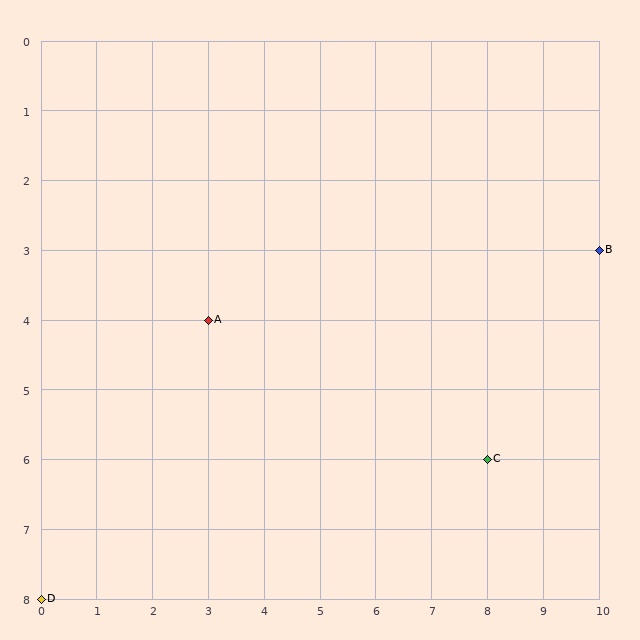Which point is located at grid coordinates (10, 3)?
Point B is at (10, 3).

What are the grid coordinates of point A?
Point A is at grid coordinates (3, 4).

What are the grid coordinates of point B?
Point B is at grid coordinates (10, 3).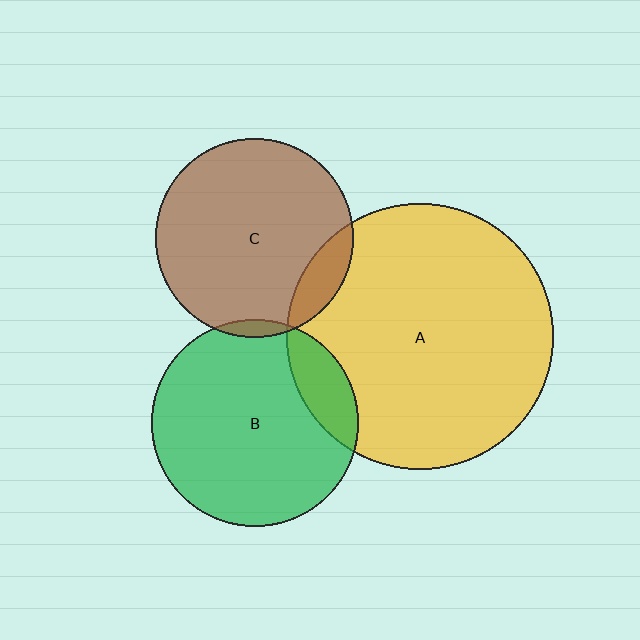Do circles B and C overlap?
Yes.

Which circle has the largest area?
Circle A (yellow).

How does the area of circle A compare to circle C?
Approximately 1.8 times.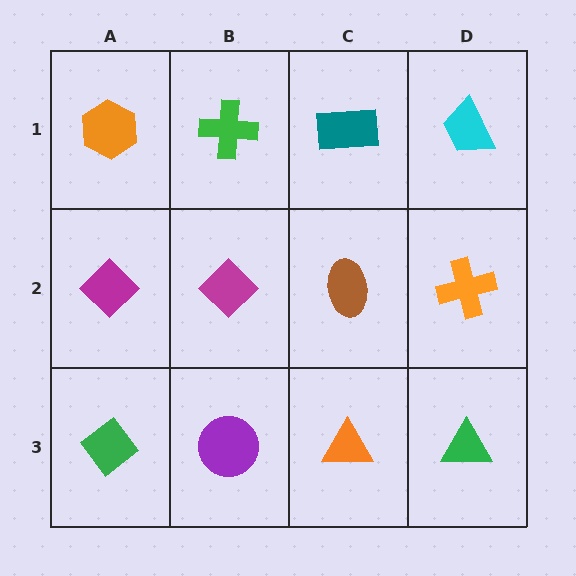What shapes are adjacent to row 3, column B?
A magenta diamond (row 2, column B), a green diamond (row 3, column A), an orange triangle (row 3, column C).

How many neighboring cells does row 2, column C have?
4.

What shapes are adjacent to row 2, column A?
An orange hexagon (row 1, column A), a green diamond (row 3, column A), a magenta diamond (row 2, column B).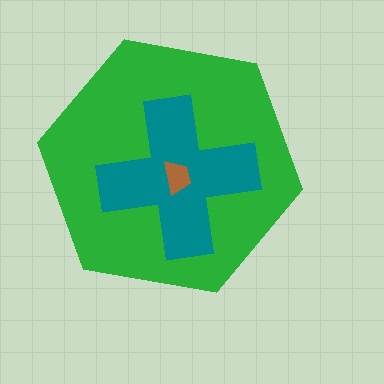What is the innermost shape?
The brown trapezoid.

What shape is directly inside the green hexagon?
The teal cross.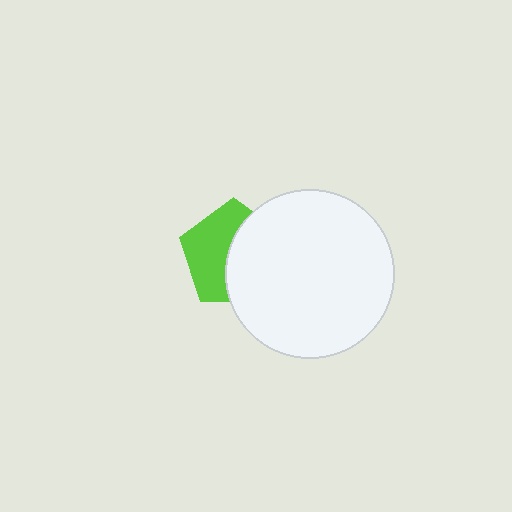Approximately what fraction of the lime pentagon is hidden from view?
Roughly 51% of the lime pentagon is hidden behind the white circle.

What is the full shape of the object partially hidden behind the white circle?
The partially hidden object is a lime pentagon.